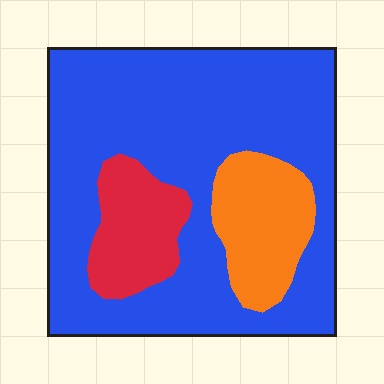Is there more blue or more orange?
Blue.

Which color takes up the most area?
Blue, at roughly 75%.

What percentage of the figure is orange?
Orange covers about 15% of the figure.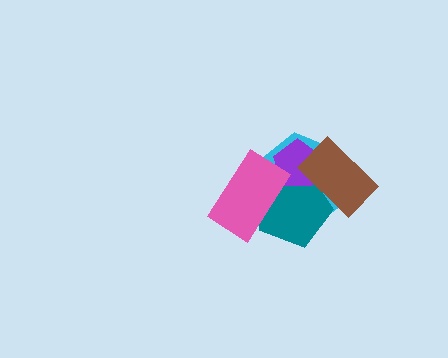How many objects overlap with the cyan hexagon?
4 objects overlap with the cyan hexagon.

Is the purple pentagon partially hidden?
Yes, it is partially covered by another shape.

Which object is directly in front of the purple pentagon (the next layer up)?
The pink rectangle is directly in front of the purple pentagon.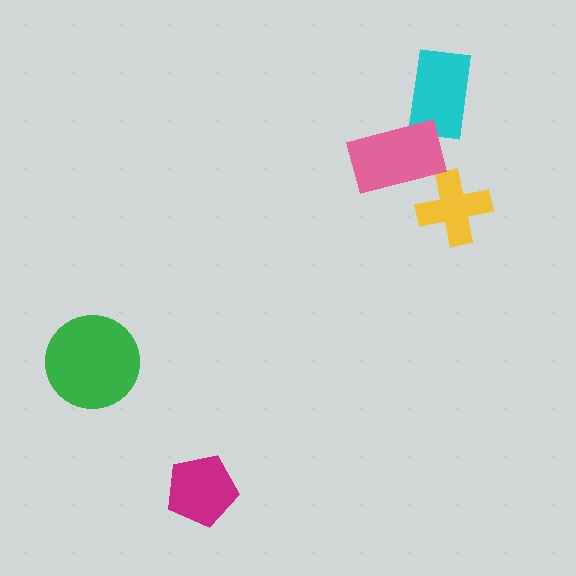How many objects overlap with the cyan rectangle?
1 object overlaps with the cyan rectangle.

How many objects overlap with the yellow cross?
0 objects overlap with the yellow cross.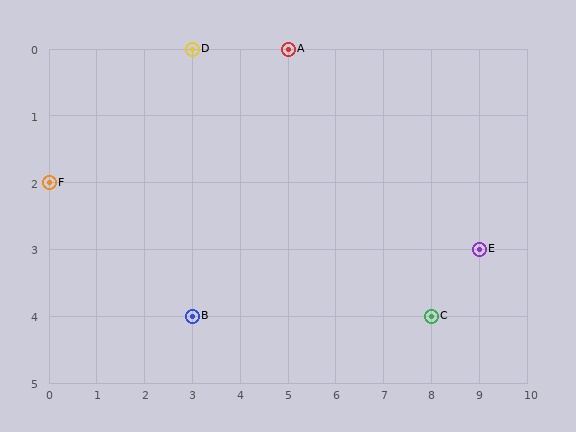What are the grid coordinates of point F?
Point F is at grid coordinates (0, 2).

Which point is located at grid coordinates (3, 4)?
Point B is at (3, 4).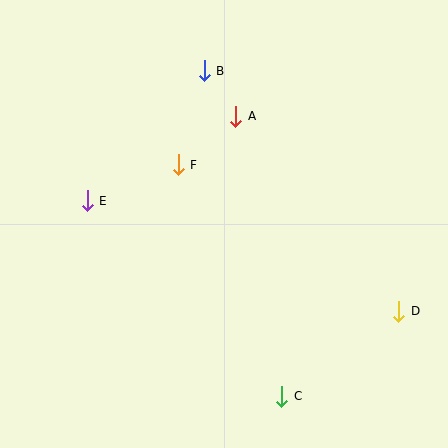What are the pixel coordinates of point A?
Point A is at (236, 116).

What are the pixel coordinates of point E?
Point E is at (87, 201).